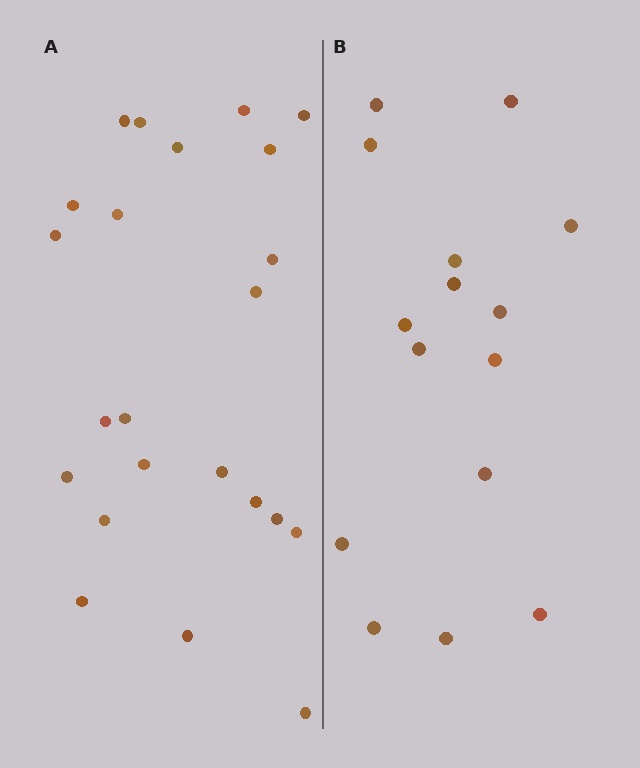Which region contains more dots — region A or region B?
Region A (the left region) has more dots.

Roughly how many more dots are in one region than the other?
Region A has roughly 8 or so more dots than region B.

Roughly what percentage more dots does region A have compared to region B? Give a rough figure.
About 55% more.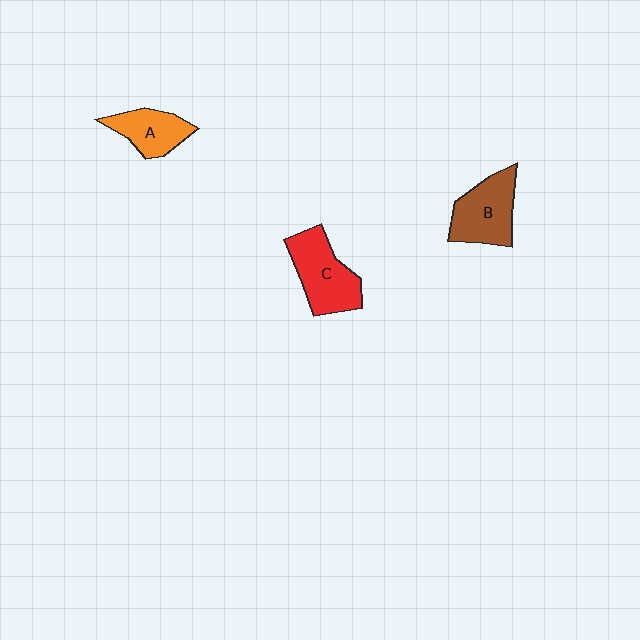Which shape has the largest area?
Shape C (red).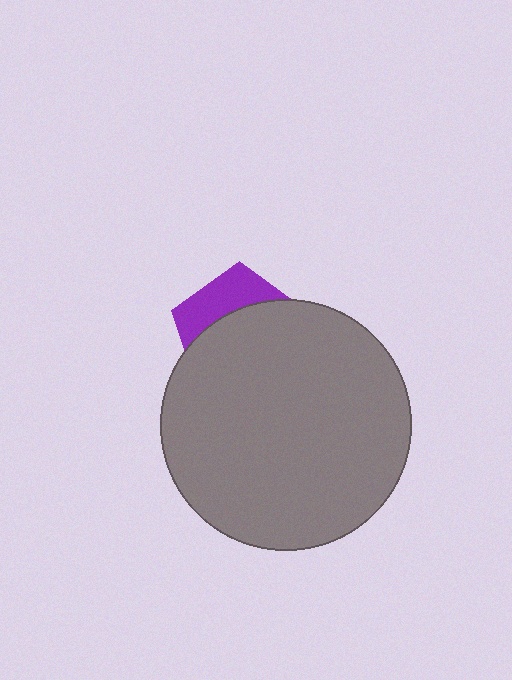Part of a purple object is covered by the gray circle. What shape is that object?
It is a pentagon.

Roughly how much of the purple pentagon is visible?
A small part of it is visible (roughly 32%).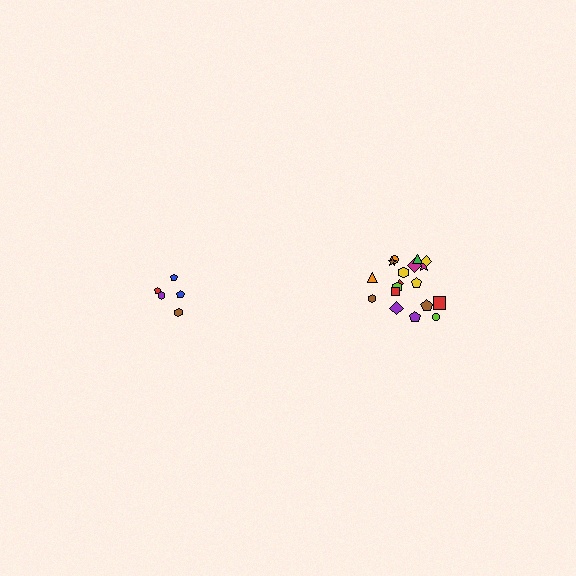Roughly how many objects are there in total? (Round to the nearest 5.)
Roughly 25 objects in total.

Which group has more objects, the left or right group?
The right group.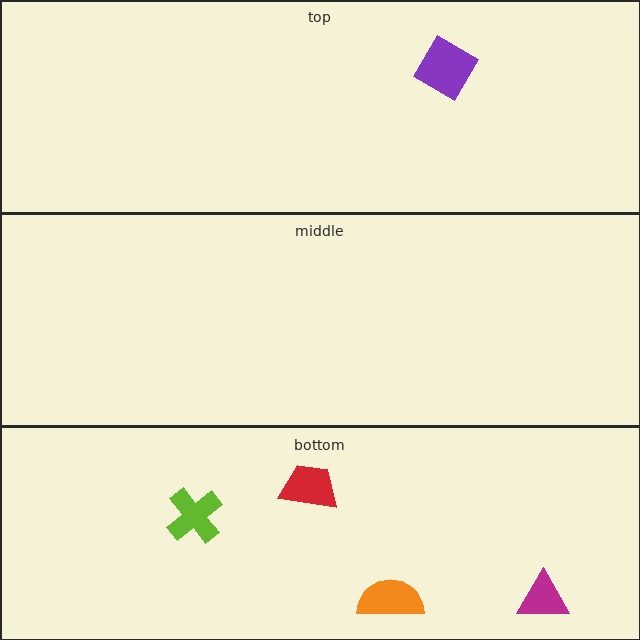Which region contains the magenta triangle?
The bottom region.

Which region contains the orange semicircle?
The bottom region.